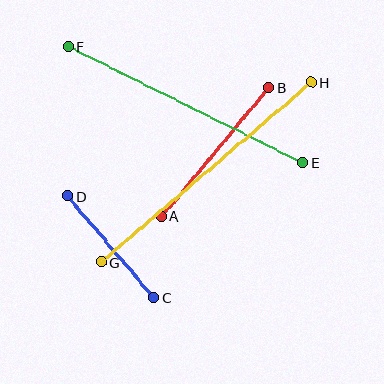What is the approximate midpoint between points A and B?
The midpoint is at approximately (215, 152) pixels.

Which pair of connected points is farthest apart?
Points G and H are farthest apart.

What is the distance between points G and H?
The distance is approximately 277 pixels.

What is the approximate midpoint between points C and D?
The midpoint is at approximately (111, 247) pixels.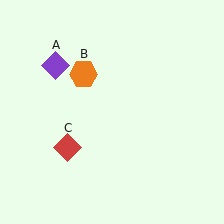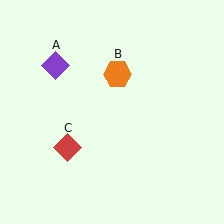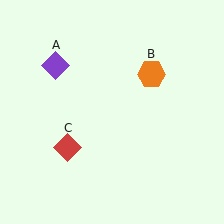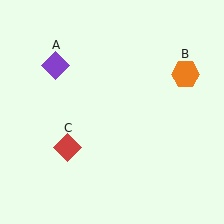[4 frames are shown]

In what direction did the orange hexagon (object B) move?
The orange hexagon (object B) moved right.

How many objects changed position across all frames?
1 object changed position: orange hexagon (object B).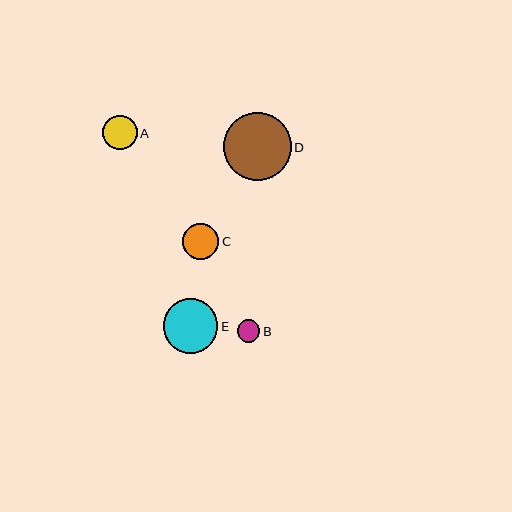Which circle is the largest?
Circle D is the largest with a size of approximately 68 pixels.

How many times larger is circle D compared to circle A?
Circle D is approximately 2.0 times the size of circle A.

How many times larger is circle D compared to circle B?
Circle D is approximately 3.0 times the size of circle B.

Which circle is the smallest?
Circle B is the smallest with a size of approximately 23 pixels.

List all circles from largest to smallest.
From largest to smallest: D, E, C, A, B.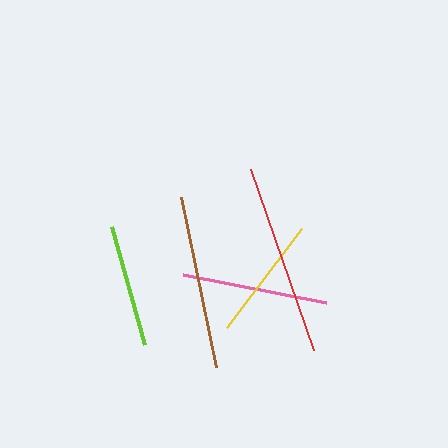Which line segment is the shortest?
The lime line is the shortest at approximately 123 pixels.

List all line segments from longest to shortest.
From longest to shortest: red, brown, pink, yellow, lime.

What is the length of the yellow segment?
The yellow segment is approximately 124 pixels long.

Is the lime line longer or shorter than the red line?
The red line is longer than the lime line.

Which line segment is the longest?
The red line is the longest at approximately 192 pixels.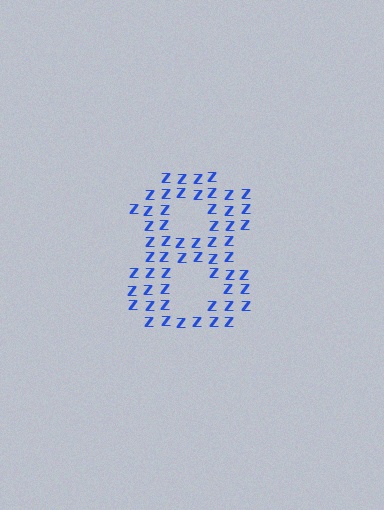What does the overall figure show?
The overall figure shows the digit 8.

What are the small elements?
The small elements are letter Z's.